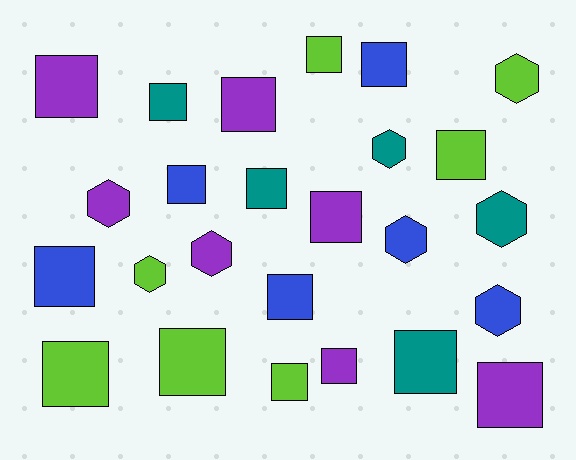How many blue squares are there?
There are 4 blue squares.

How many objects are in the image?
There are 25 objects.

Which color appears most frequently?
Lime, with 7 objects.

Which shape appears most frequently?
Square, with 17 objects.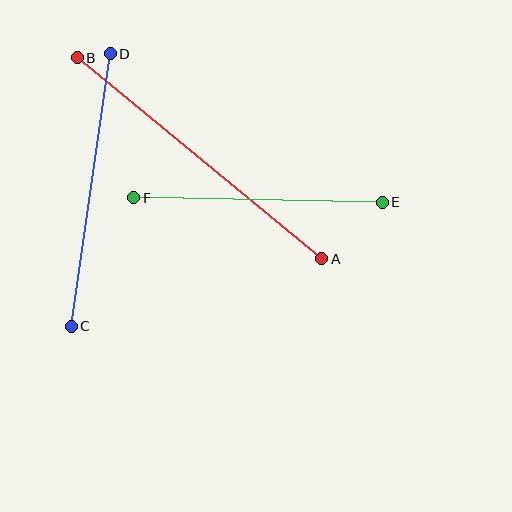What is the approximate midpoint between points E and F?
The midpoint is at approximately (258, 200) pixels.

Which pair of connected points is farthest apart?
Points A and B are farthest apart.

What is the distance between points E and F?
The distance is approximately 248 pixels.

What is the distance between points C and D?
The distance is approximately 275 pixels.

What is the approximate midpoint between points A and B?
The midpoint is at approximately (199, 158) pixels.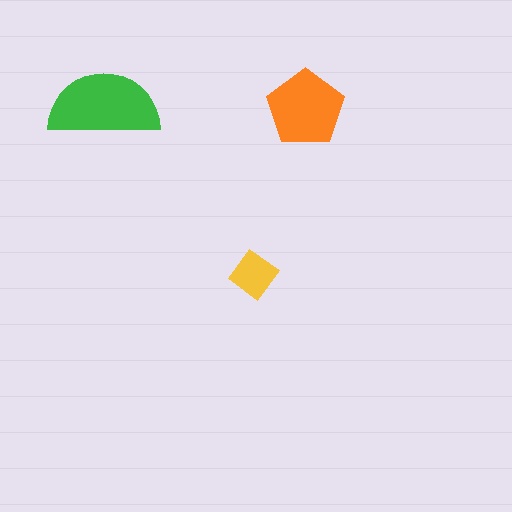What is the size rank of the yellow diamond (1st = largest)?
3rd.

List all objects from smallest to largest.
The yellow diamond, the orange pentagon, the green semicircle.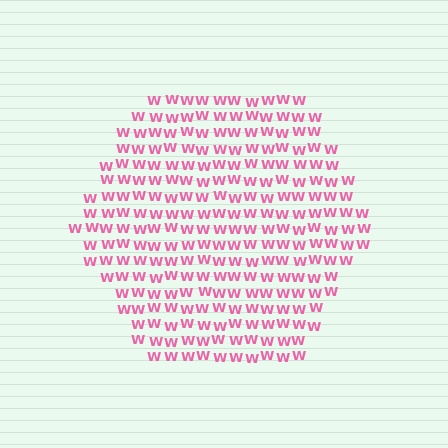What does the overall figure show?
The overall figure shows a hexagon.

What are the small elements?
The small elements are letter W's.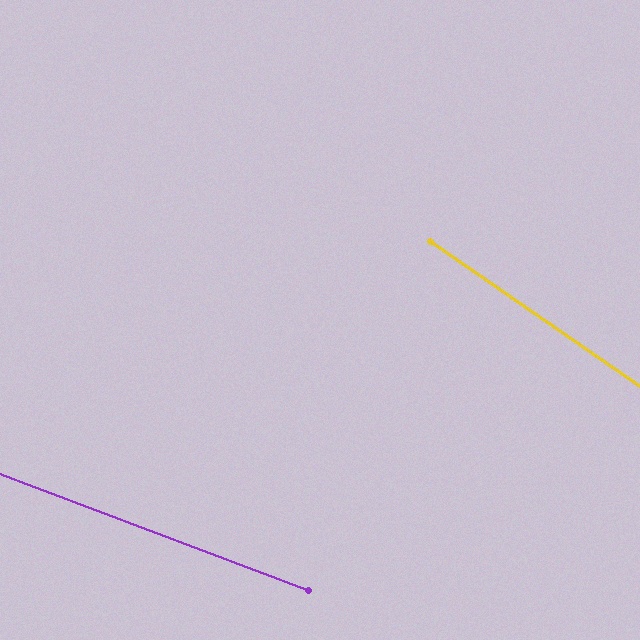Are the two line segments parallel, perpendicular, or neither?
Neither parallel nor perpendicular — they differ by about 14°.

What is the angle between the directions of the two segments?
Approximately 14 degrees.